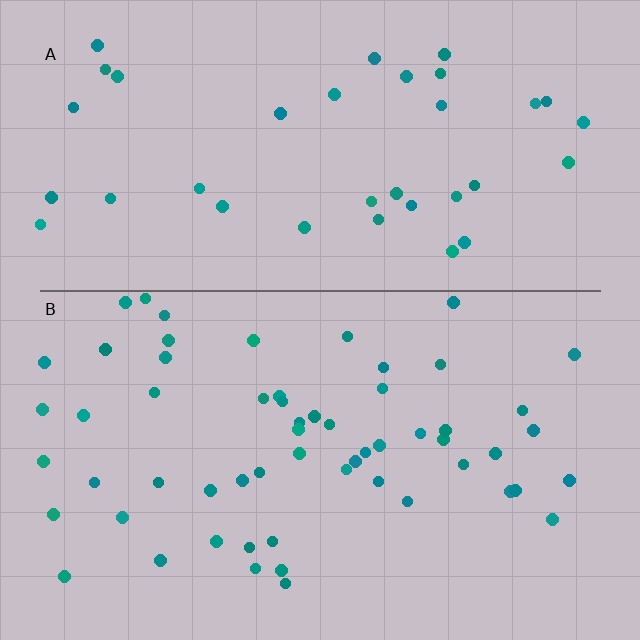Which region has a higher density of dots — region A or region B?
B (the bottom).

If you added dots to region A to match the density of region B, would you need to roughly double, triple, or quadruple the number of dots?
Approximately double.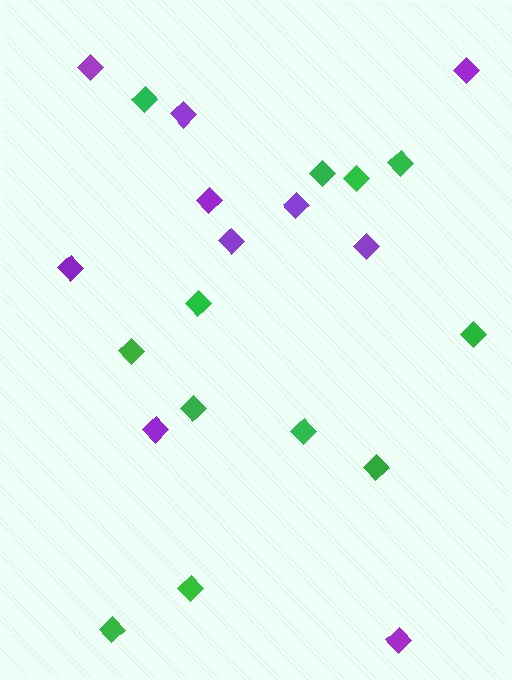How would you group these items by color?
There are 2 groups: one group of green diamonds (12) and one group of purple diamonds (10).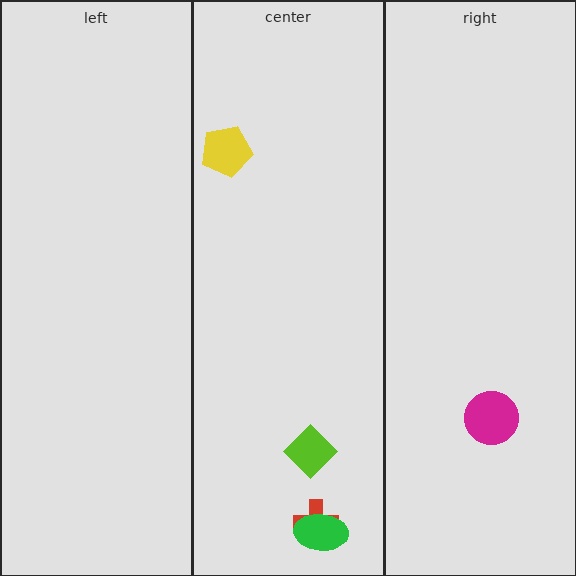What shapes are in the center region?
The lime diamond, the red cross, the yellow pentagon, the green ellipse.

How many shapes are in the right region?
1.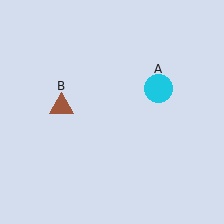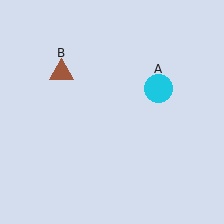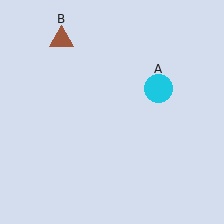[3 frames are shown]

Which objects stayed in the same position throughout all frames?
Cyan circle (object A) remained stationary.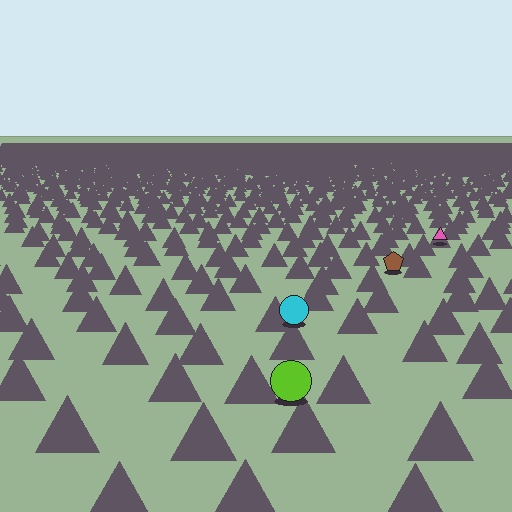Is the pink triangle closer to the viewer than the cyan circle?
No. The cyan circle is closer — you can tell from the texture gradient: the ground texture is coarser near it.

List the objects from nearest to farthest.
From nearest to farthest: the lime circle, the cyan circle, the brown pentagon, the pink triangle.